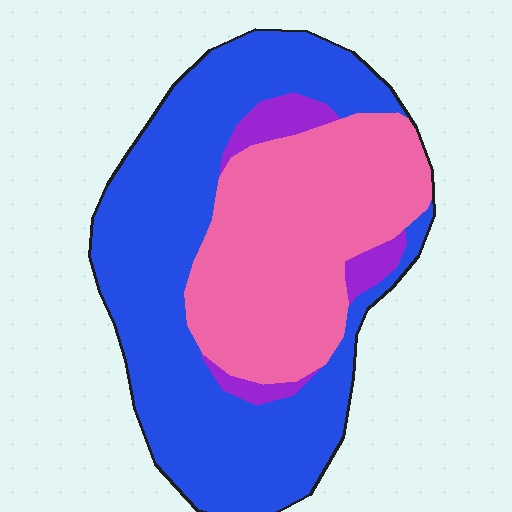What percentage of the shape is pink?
Pink takes up about three eighths (3/8) of the shape.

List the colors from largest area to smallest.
From largest to smallest: blue, pink, purple.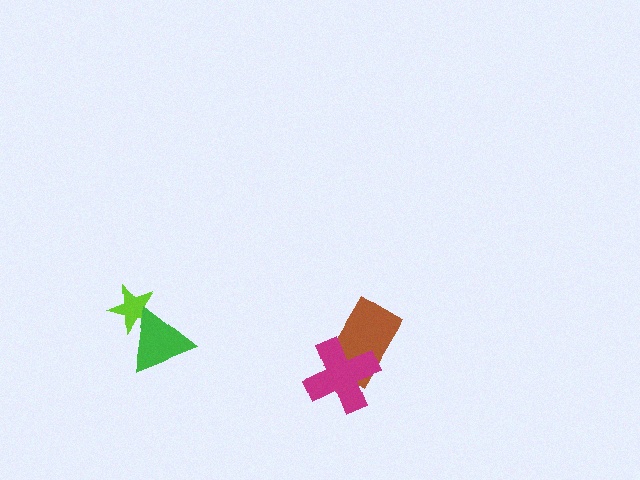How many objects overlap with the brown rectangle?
1 object overlaps with the brown rectangle.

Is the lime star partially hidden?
Yes, it is partially covered by another shape.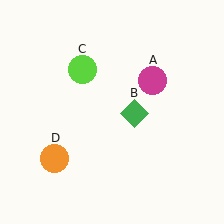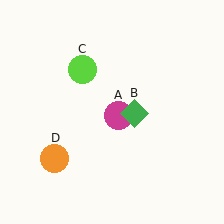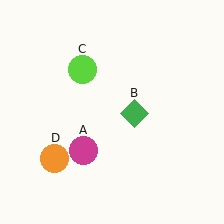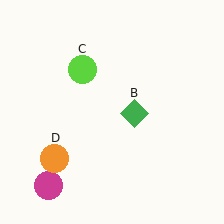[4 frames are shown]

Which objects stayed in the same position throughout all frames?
Green diamond (object B) and lime circle (object C) and orange circle (object D) remained stationary.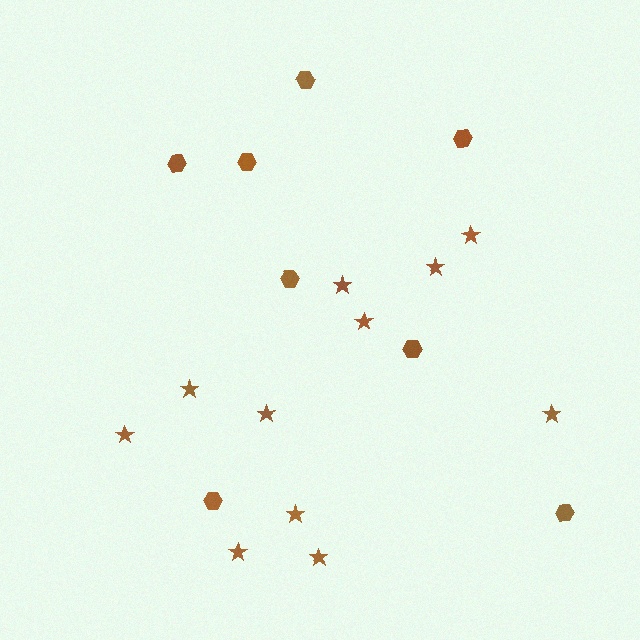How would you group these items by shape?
There are 2 groups: one group of stars (11) and one group of hexagons (8).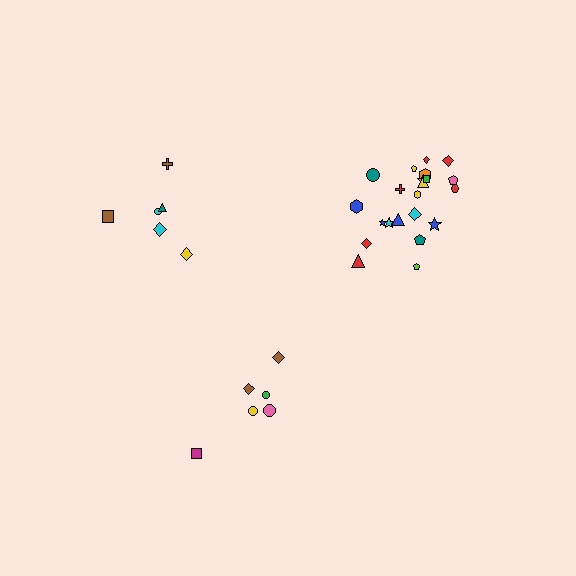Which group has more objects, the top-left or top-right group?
The top-right group.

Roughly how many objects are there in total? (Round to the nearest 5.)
Roughly 35 objects in total.